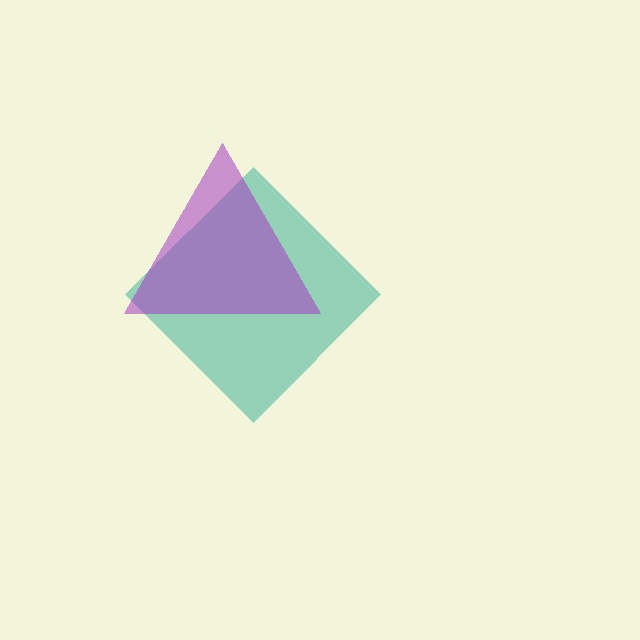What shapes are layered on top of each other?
The layered shapes are: a teal diamond, a purple triangle.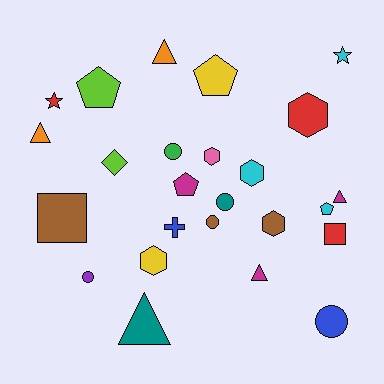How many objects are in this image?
There are 25 objects.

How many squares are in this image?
There are 2 squares.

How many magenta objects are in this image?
There are 3 magenta objects.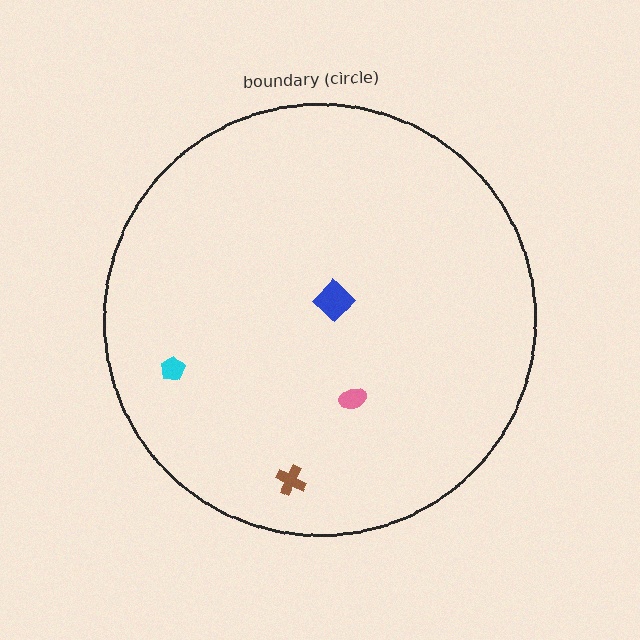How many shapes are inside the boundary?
4 inside, 0 outside.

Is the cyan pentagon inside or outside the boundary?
Inside.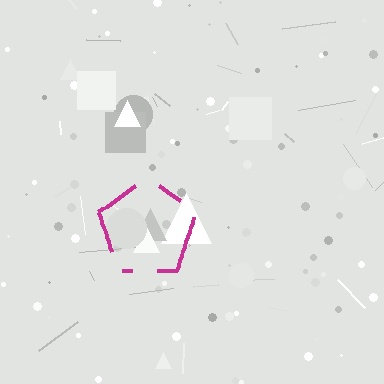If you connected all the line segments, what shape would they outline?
They would outline a pentagon.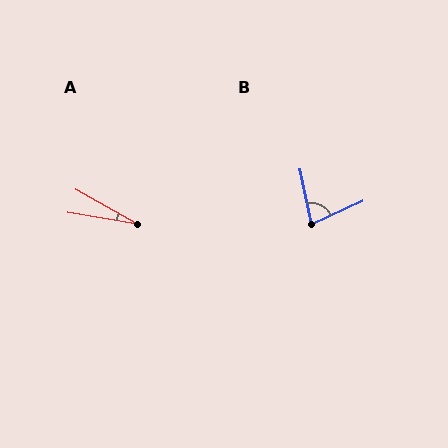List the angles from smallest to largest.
A (20°), B (77°).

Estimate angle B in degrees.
Approximately 77 degrees.